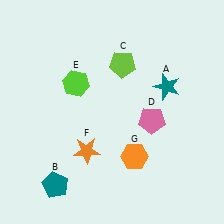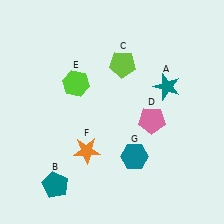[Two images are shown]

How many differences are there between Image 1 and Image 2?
There is 1 difference between the two images.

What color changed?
The hexagon (G) changed from orange in Image 1 to teal in Image 2.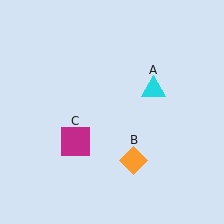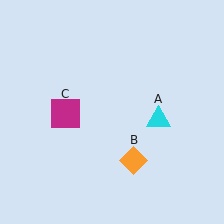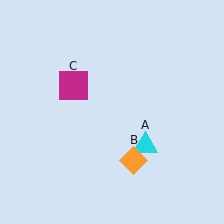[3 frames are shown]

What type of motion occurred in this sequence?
The cyan triangle (object A), magenta square (object C) rotated clockwise around the center of the scene.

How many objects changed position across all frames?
2 objects changed position: cyan triangle (object A), magenta square (object C).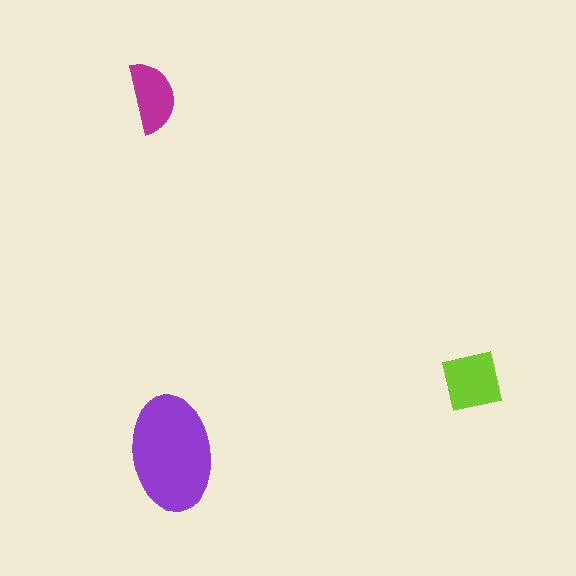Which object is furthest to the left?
The magenta semicircle is leftmost.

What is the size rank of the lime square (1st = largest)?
2nd.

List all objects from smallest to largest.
The magenta semicircle, the lime square, the purple ellipse.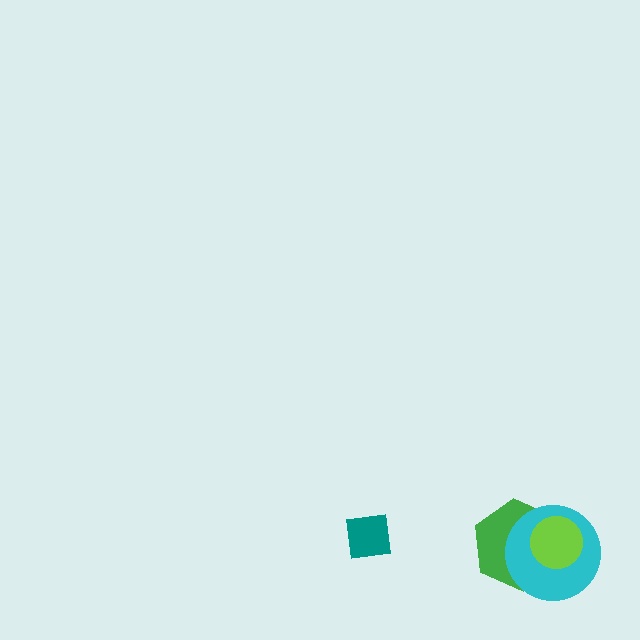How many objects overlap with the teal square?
0 objects overlap with the teal square.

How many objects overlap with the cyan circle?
2 objects overlap with the cyan circle.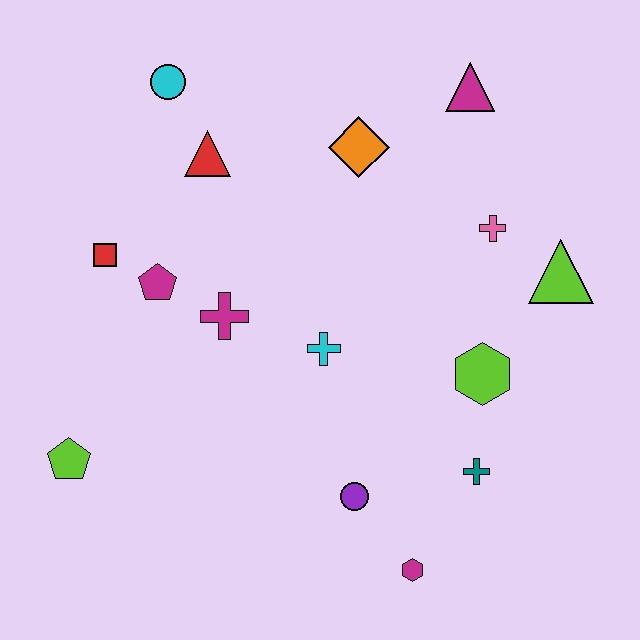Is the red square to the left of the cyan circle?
Yes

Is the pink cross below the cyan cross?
No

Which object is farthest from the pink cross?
The lime pentagon is farthest from the pink cross.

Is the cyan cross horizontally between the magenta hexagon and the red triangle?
Yes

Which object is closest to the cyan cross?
The magenta cross is closest to the cyan cross.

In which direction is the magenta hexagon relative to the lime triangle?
The magenta hexagon is below the lime triangle.